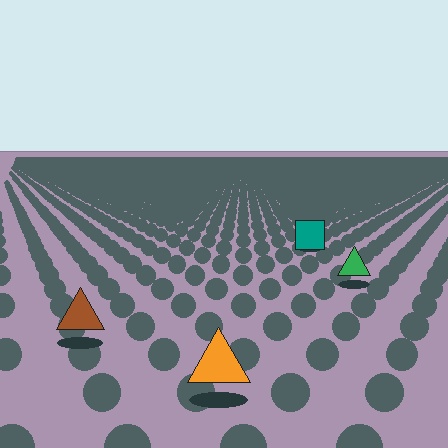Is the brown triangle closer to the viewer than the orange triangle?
No. The orange triangle is closer — you can tell from the texture gradient: the ground texture is coarser near it.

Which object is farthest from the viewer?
The teal square is farthest from the viewer. It appears smaller and the ground texture around it is denser.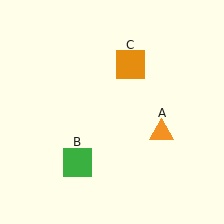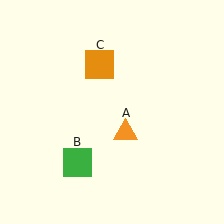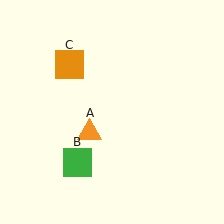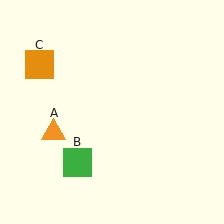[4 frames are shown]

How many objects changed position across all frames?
2 objects changed position: orange triangle (object A), orange square (object C).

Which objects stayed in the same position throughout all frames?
Green square (object B) remained stationary.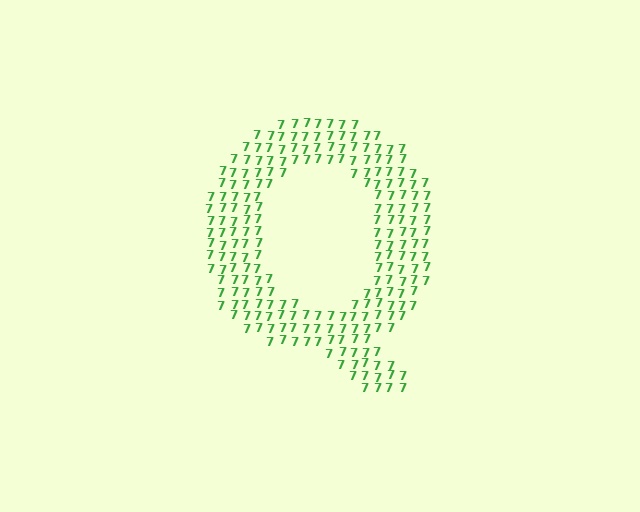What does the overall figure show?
The overall figure shows the letter Q.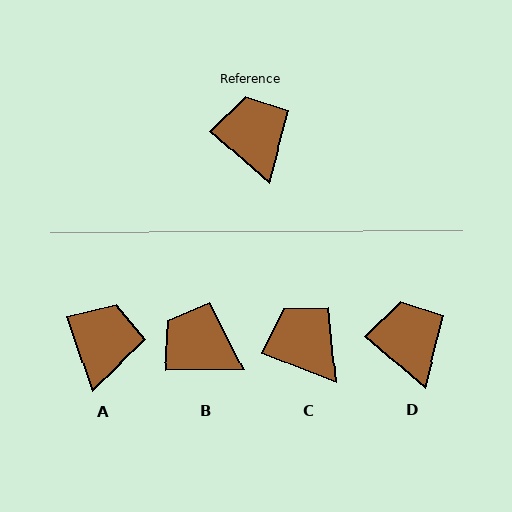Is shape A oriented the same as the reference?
No, it is off by about 31 degrees.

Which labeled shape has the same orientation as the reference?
D.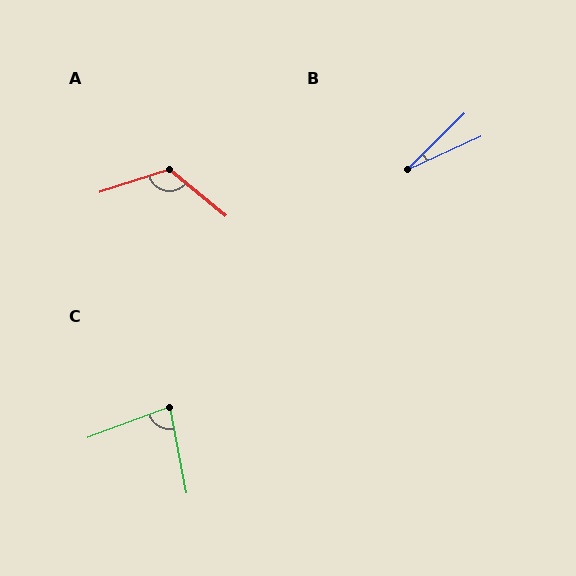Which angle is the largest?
A, at approximately 122 degrees.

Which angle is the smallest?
B, at approximately 20 degrees.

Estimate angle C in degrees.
Approximately 81 degrees.